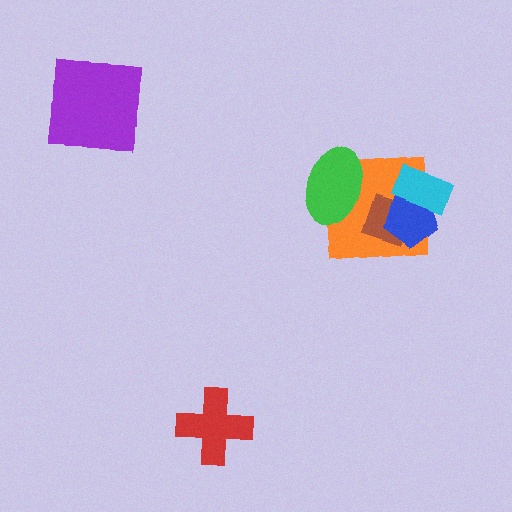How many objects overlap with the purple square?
0 objects overlap with the purple square.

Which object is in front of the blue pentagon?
The cyan rectangle is in front of the blue pentagon.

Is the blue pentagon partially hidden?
Yes, it is partially covered by another shape.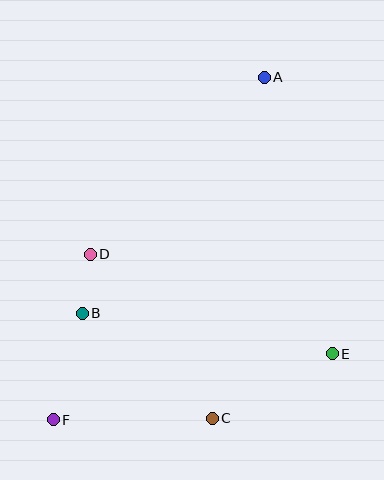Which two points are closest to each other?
Points B and D are closest to each other.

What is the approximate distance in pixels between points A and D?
The distance between A and D is approximately 248 pixels.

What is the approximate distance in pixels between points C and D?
The distance between C and D is approximately 204 pixels.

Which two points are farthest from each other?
Points A and F are farthest from each other.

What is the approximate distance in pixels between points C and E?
The distance between C and E is approximately 136 pixels.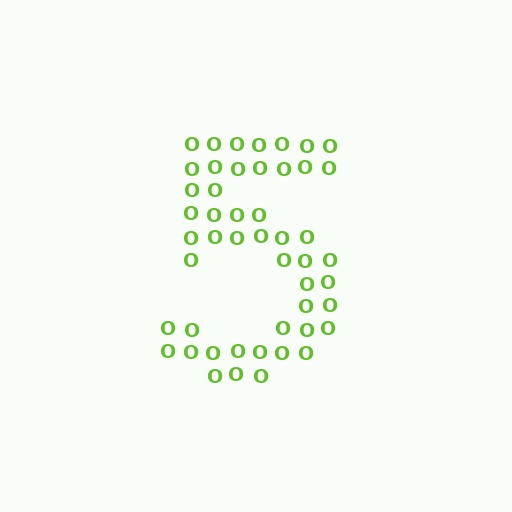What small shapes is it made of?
It is made of small letter O's.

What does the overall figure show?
The overall figure shows the digit 5.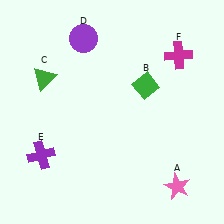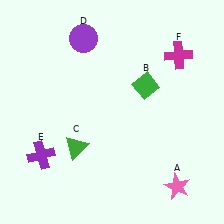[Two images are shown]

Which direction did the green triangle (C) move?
The green triangle (C) moved down.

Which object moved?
The green triangle (C) moved down.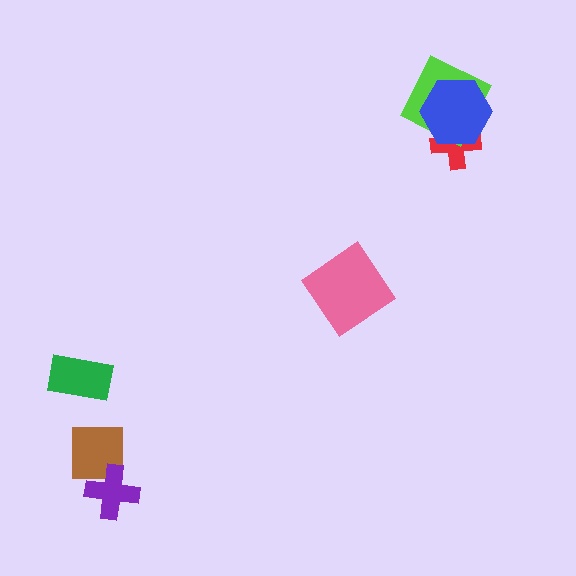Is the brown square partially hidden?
Yes, it is partially covered by another shape.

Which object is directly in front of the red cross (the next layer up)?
The lime diamond is directly in front of the red cross.